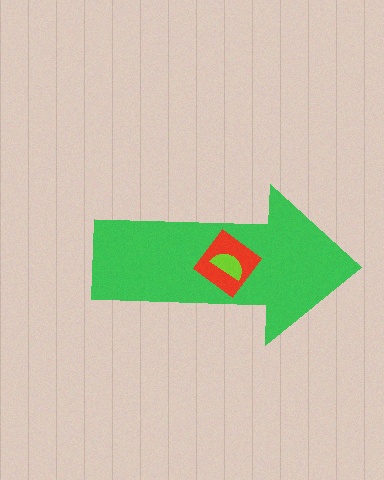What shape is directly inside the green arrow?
The red diamond.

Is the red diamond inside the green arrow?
Yes.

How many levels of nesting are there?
3.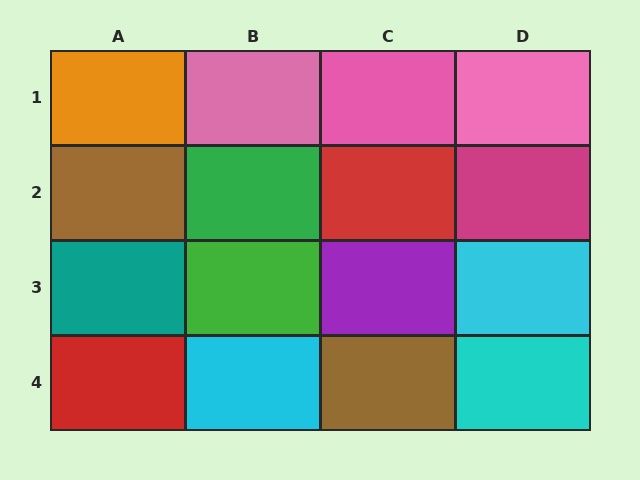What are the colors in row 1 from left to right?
Orange, pink, pink, pink.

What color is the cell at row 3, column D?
Cyan.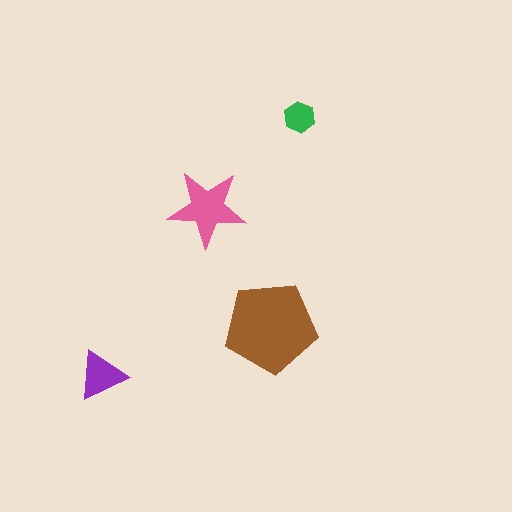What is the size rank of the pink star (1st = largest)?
2nd.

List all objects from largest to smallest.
The brown pentagon, the pink star, the purple triangle, the green hexagon.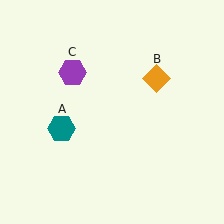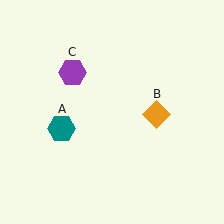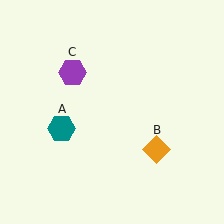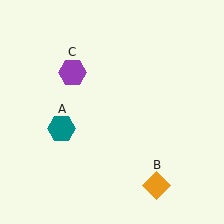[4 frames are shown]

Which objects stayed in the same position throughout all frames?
Teal hexagon (object A) and purple hexagon (object C) remained stationary.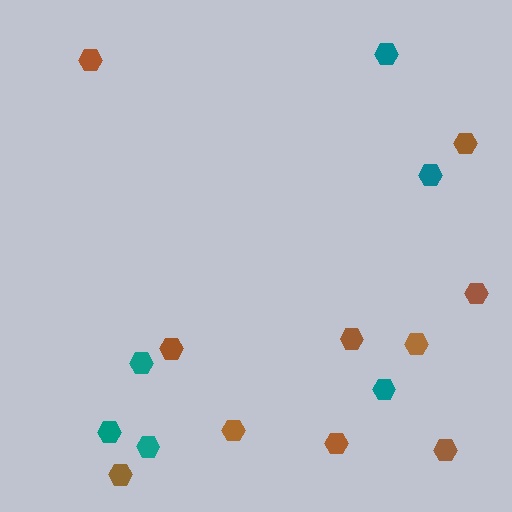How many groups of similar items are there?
There are 2 groups: one group of brown hexagons (10) and one group of teal hexagons (6).